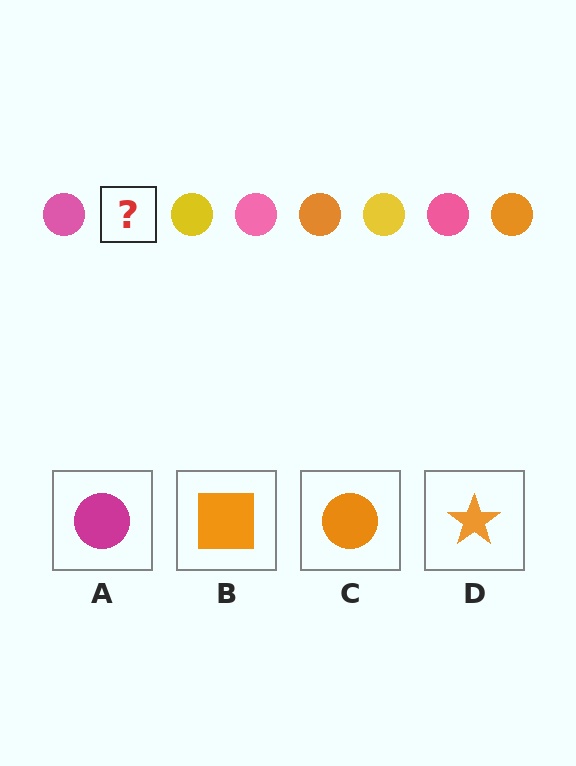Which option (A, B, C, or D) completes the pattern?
C.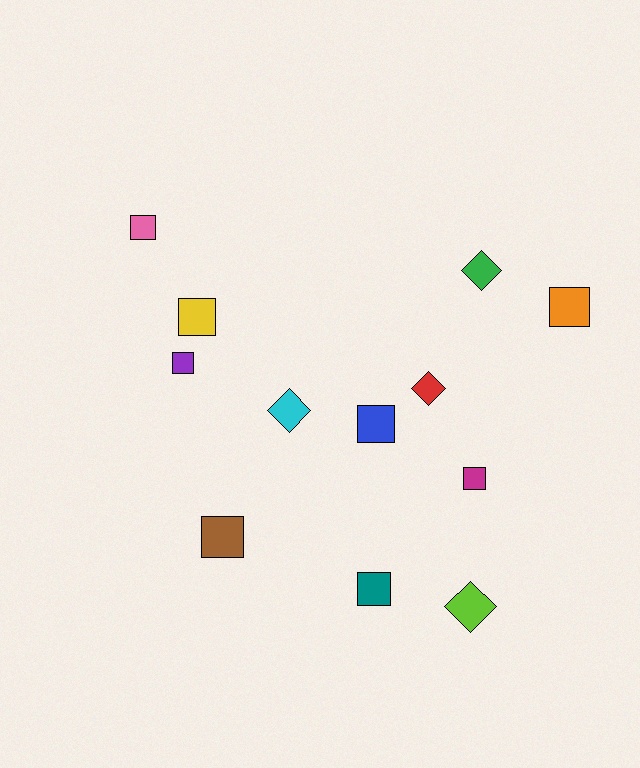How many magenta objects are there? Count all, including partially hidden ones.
There is 1 magenta object.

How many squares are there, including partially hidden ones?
There are 8 squares.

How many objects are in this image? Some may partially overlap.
There are 12 objects.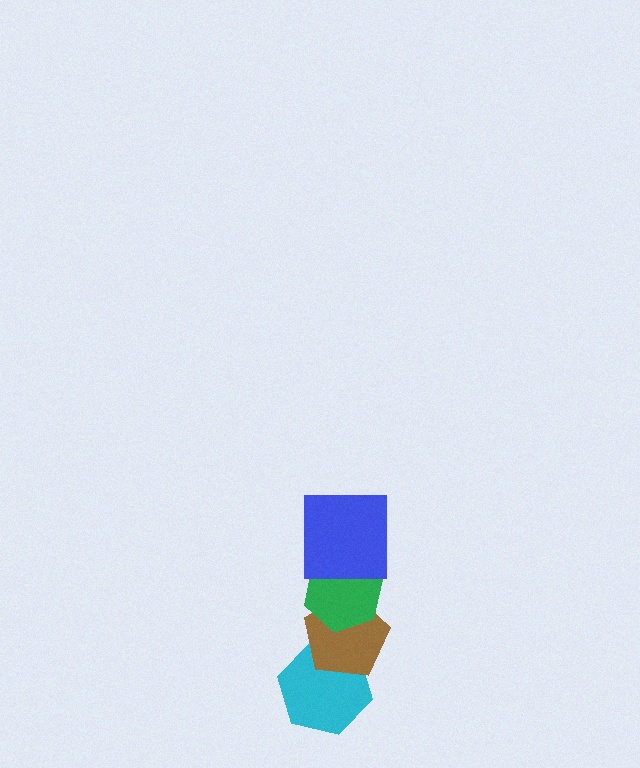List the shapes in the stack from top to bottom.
From top to bottom: the blue square, the green hexagon, the brown pentagon, the cyan hexagon.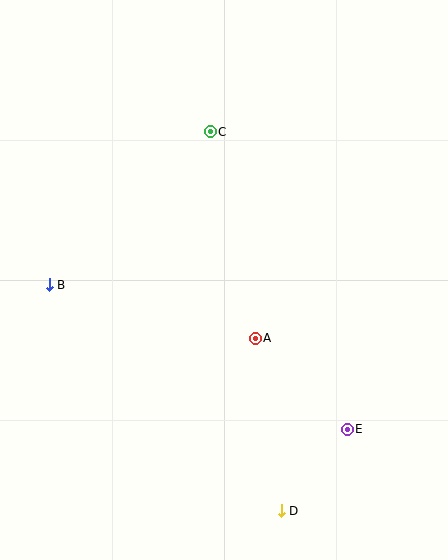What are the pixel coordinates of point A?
Point A is at (255, 338).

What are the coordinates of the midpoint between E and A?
The midpoint between E and A is at (301, 384).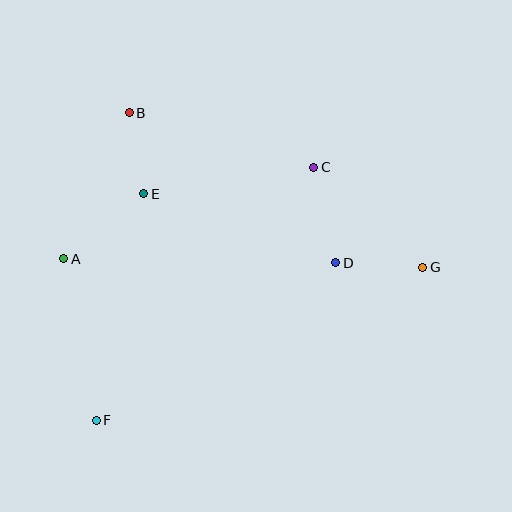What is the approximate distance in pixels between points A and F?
The distance between A and F is approximately 165 pixels.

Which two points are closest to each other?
Points B and E are closest to each other.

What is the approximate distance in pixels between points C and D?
The distance between C and D is approximately 98 pixels.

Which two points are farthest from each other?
Points F and G are farthest from each other.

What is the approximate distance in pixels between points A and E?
The distance between A and E is approximately 103 pixels.